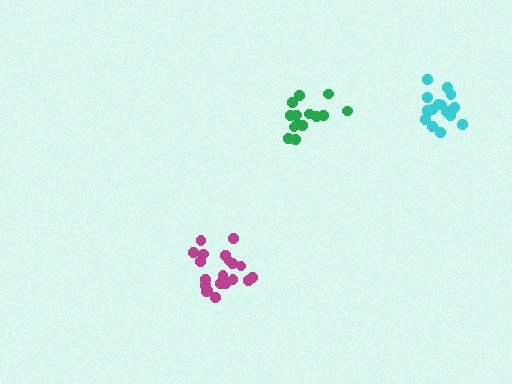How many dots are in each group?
Group 1: 14 dots, Group 2: 20 dots, Group 3: 17 dots (51 total).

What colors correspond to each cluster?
The clusters are colored: green, magenta, cyan.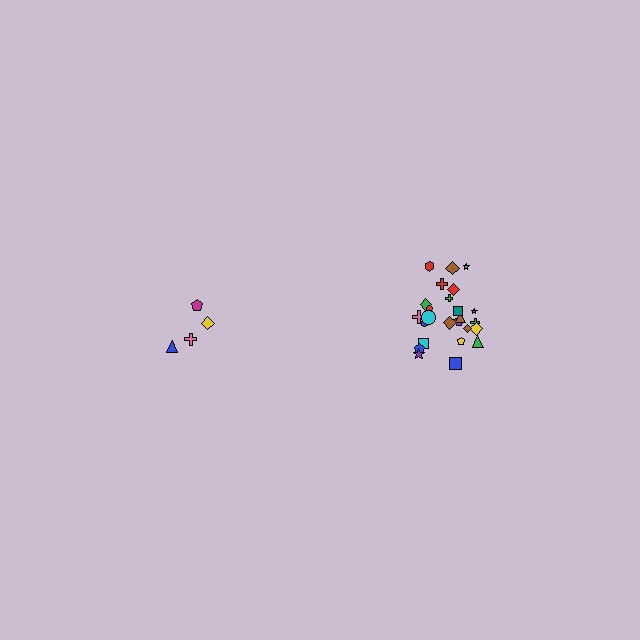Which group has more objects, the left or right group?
The right group.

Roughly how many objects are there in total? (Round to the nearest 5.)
Roughly 30 objects in total.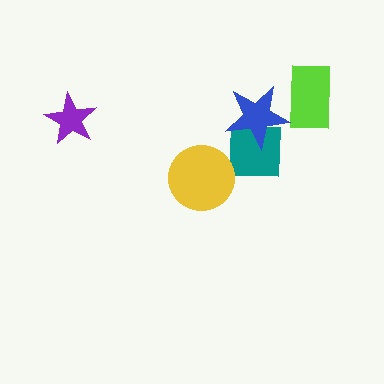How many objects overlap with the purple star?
0 objects overlap with the purple star.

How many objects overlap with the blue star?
2 objects overlap with the blue star.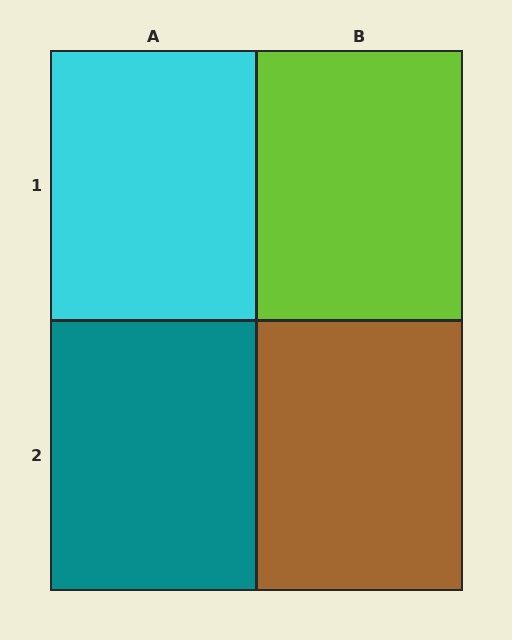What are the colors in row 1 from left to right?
Cyan, lime.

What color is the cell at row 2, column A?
Teal.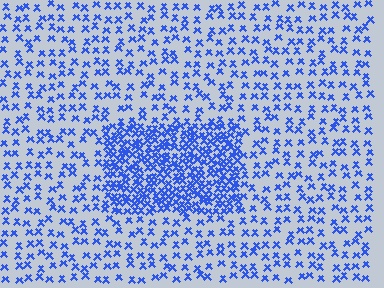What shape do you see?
I see a rectangle.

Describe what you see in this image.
The image contains small blue elements arranged at two different densities. A rectangle-shaped region is visible where the elements are more densely packed than the surrounding area.